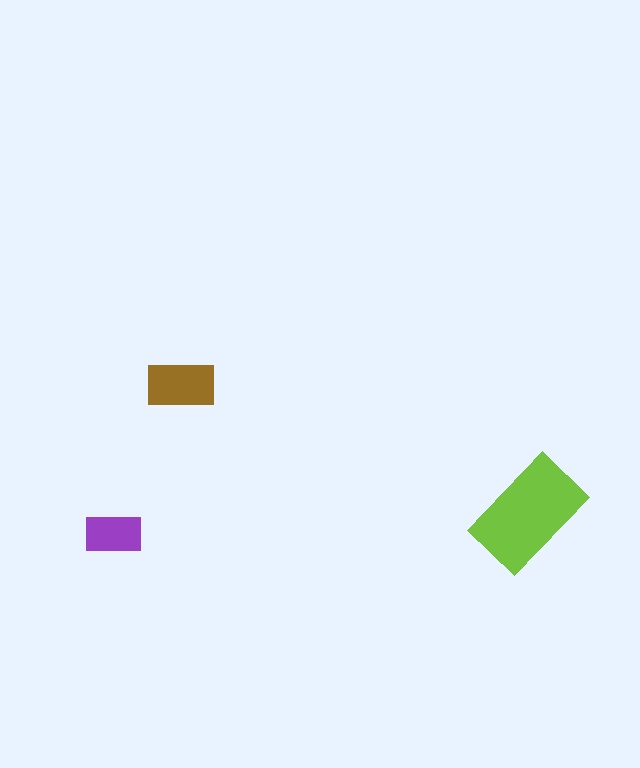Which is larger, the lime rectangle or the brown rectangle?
The lime one.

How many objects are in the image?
There are 3 objects in the image.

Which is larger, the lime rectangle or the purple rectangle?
The lime one.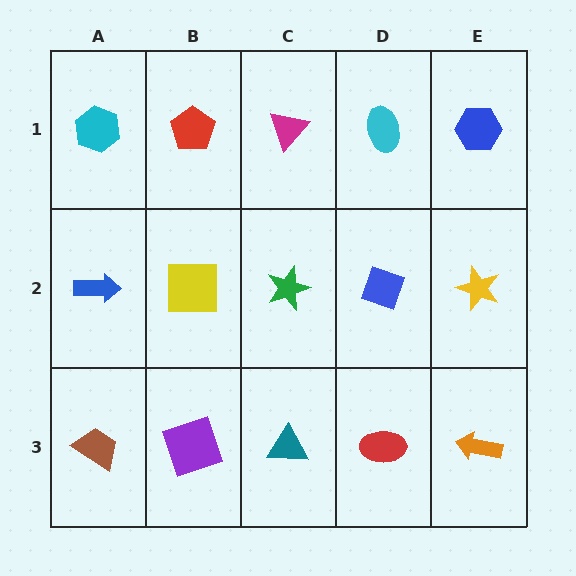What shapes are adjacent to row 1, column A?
A blue arrow (row 2, column A), a red pentagon (row 1, column B).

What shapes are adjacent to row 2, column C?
A magenta triangle (row 1, column C), a teal triangle (row 3, column C), a yellow square (row 2, column B), a blue diamond (row 2, column D).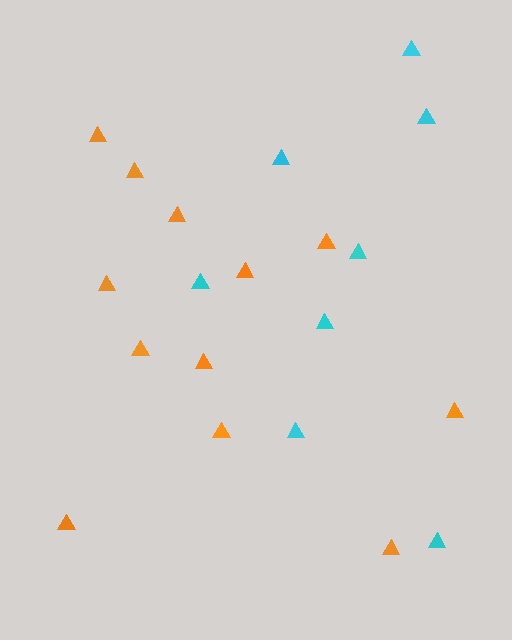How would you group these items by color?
There are 2 groups: one group of cyan triangles (8) and one group of orange triangles (12).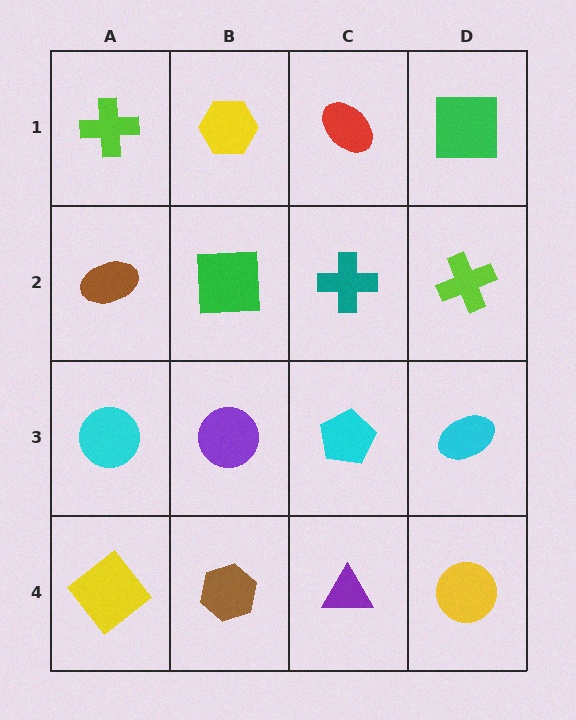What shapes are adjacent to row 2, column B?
A yellow hexagon (row 1, column B), a purple circle (row 3, column B), a brown ellipse (row 2, column A), a teal cross (row 2, column C).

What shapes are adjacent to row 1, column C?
A teal cross (row 2, column C), a yellow hexagon (row 1, column B), a green square (row 1, column D).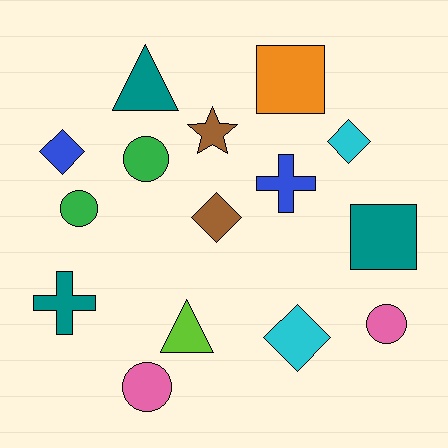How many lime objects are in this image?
There is 1 lime object.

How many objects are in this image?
There are 15 objects.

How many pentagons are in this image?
There are no pentagons.